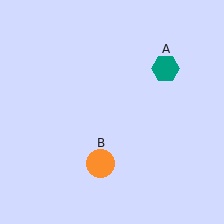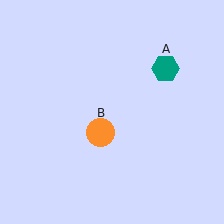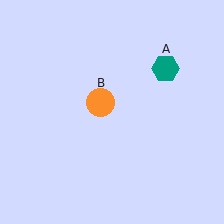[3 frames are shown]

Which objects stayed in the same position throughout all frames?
Teal hexagon (object A) remained stationary.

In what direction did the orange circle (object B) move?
The orange circle (object B) moved up.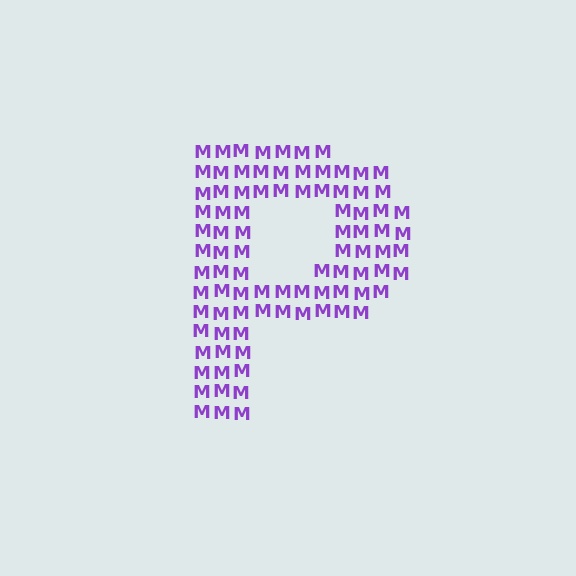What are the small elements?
The small elements are letter M's.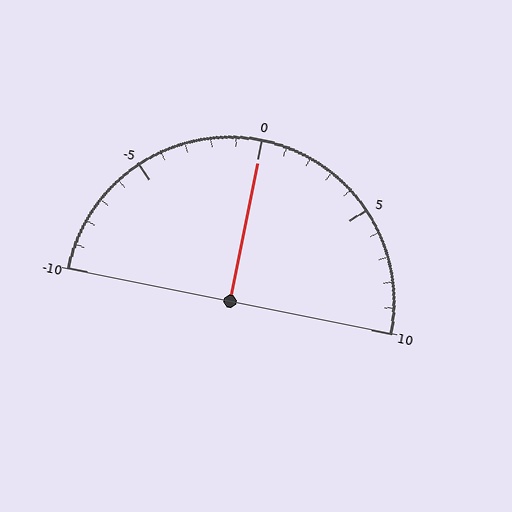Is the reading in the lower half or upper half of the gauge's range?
The reading is in the upper half of the range (-10 to 10).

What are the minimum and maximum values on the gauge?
The gauge ranges from -10 to 10.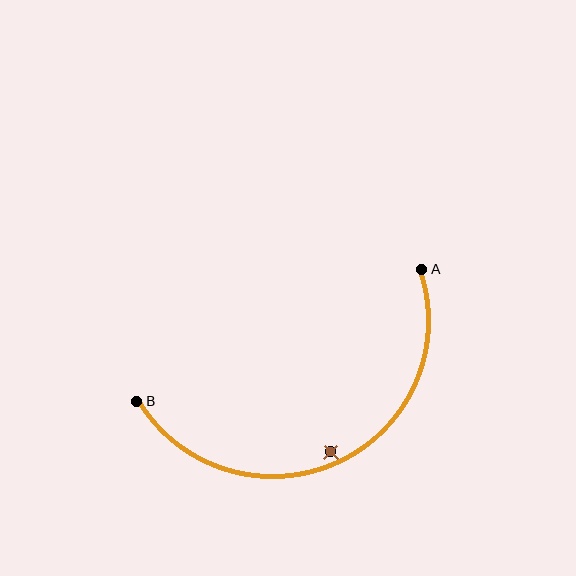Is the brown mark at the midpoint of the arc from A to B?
No — the brown mark does not lie on the arc at all. It sits slightly inside the curve.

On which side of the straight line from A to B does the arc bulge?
The arc bulges below the straight line connecting A and B.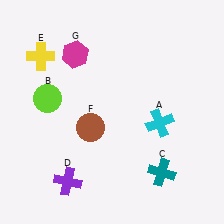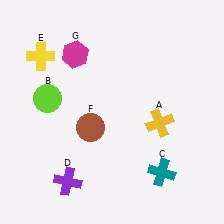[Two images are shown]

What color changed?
The cross (A) changed from cyan in Image 1 to yellow in Image 2.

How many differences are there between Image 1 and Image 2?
There is 1 difference between the two images.